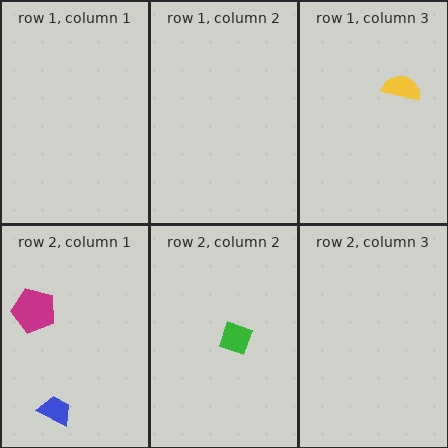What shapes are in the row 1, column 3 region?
The yellow semicircle.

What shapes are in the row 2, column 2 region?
The green diamond.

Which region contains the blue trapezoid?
The row 2, column 1 region.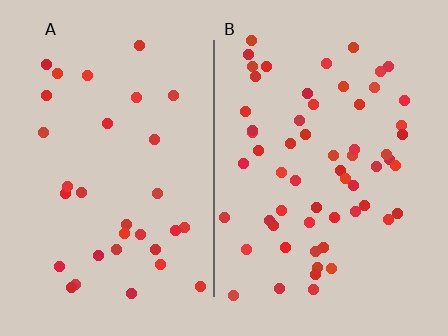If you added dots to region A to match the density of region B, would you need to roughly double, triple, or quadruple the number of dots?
Approximately double.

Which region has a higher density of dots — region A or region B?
B (the right).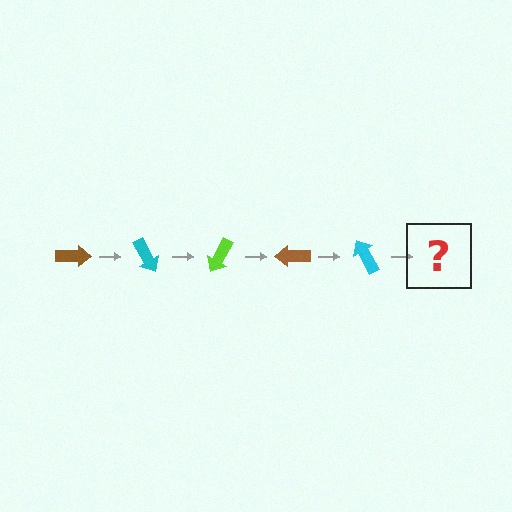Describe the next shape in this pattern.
It should be a lime arrow, rotated 300 degrees from the start.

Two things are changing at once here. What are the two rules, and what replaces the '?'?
The two rules are that it rotates 60 degrees each step and the color cycles through brown, cyan, and lime. The '?' should be a lime arrow, rotated 300 degrees from the start.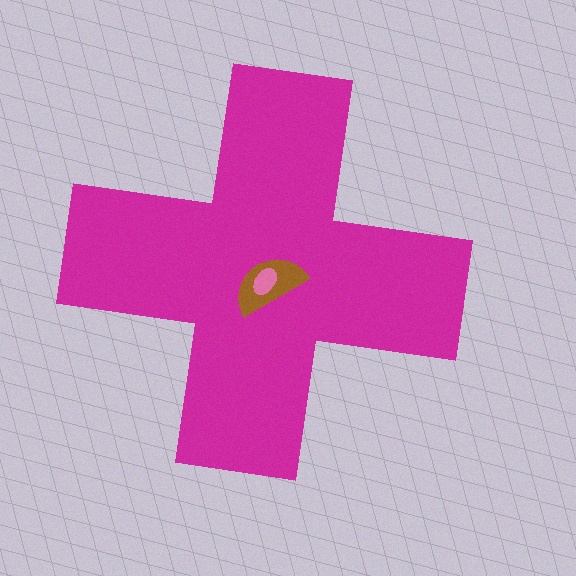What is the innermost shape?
The pink ellipse.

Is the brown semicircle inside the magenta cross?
Yes.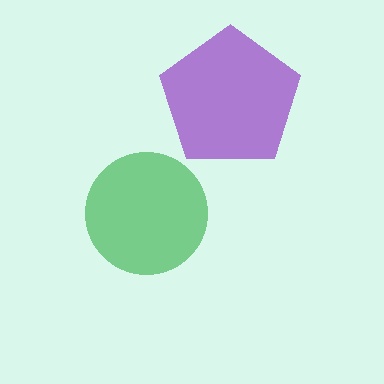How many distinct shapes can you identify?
There are 2 distinct shapes: a green circle, a purple pentagon.